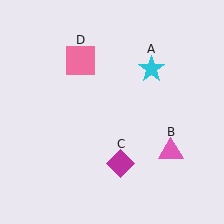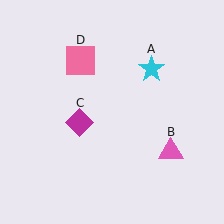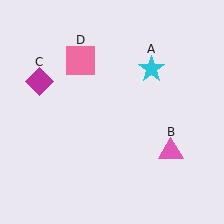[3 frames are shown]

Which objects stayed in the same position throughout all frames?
Cyan star (object A) and pink triangle (object B) and pink square (object D) remained stationary.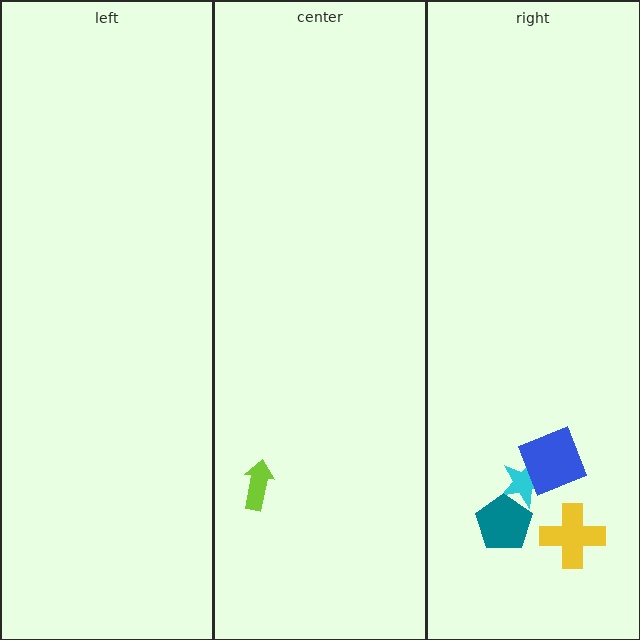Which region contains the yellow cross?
The right region.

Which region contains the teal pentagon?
The right region.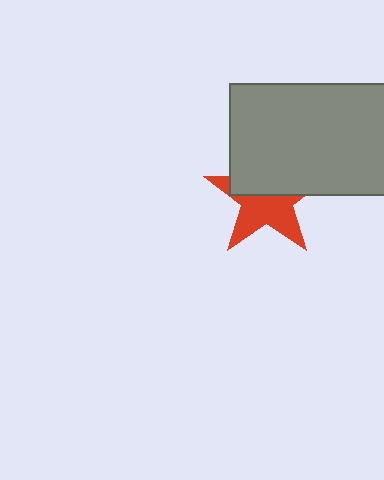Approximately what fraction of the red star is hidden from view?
Roughly 47% of the red star is hidden behind the gray rectangle.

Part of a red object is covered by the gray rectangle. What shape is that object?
It is a star.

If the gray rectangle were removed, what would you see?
You would see the complete red star.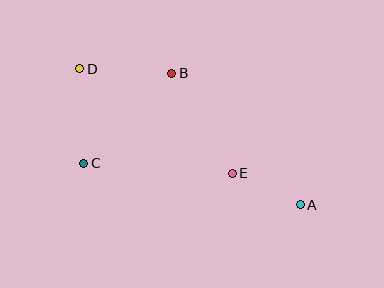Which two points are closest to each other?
Points A and E are closest to each other.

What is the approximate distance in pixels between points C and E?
The distance between C and E is approximately 149 pixels.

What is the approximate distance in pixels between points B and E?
The distance between B and E is approximately 117 pixels.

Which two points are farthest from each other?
Points A and D are farthest from each other.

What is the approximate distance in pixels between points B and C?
The distance between B and C is approximately 126 pixels.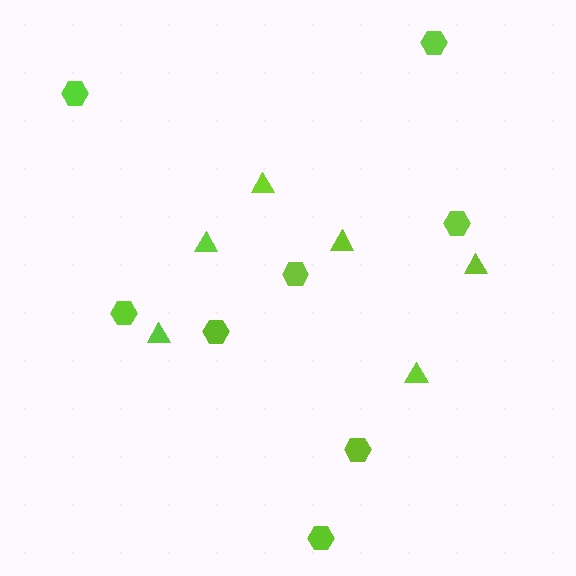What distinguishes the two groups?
There are 2 groups: one group of hexagons (8) and one group of triangles (6).